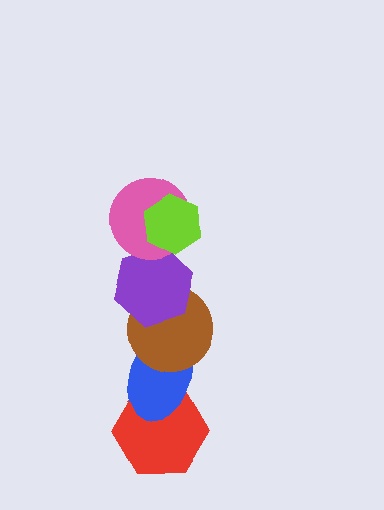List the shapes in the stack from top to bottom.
From top to bottom: the lime hexagon, the pink circle, the purple hexagon, the brown circle, the blue ellipse, the red hexagon.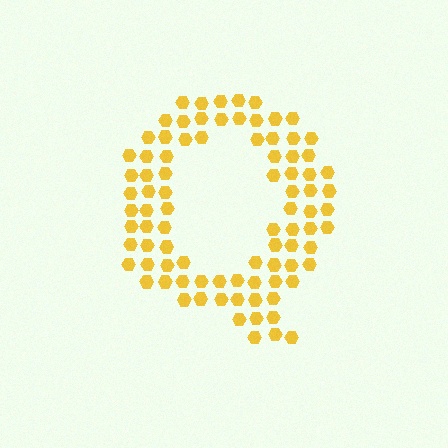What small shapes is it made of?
It is made of small hexagons.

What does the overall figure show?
The overall figure shows the letter Q.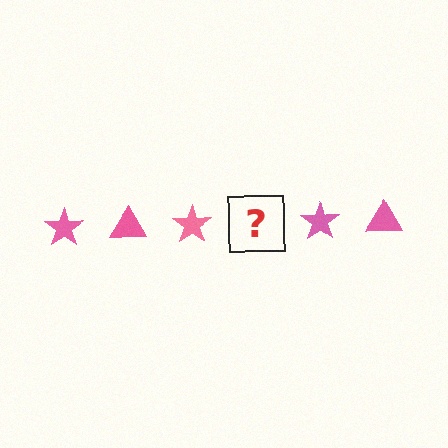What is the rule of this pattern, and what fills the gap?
The rule is that the pattern cycles through star, triangle shapes in pink. The gap should be filled with a pink triangle.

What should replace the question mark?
The question mark should be replaced with a pink triangle.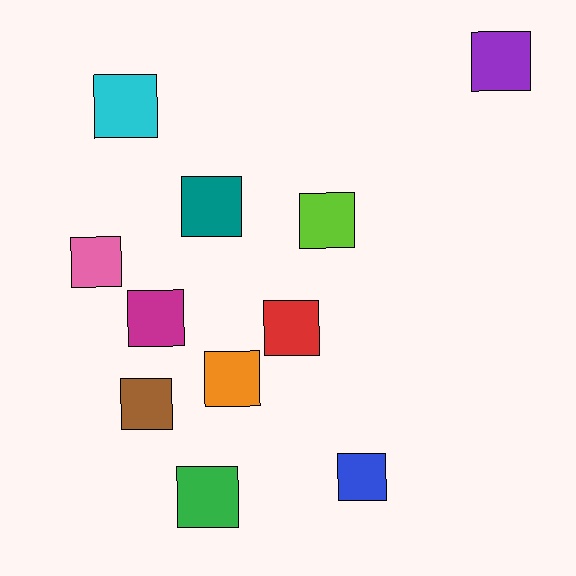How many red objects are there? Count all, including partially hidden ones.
There is 1 red object.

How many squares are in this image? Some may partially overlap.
There are 11 squares.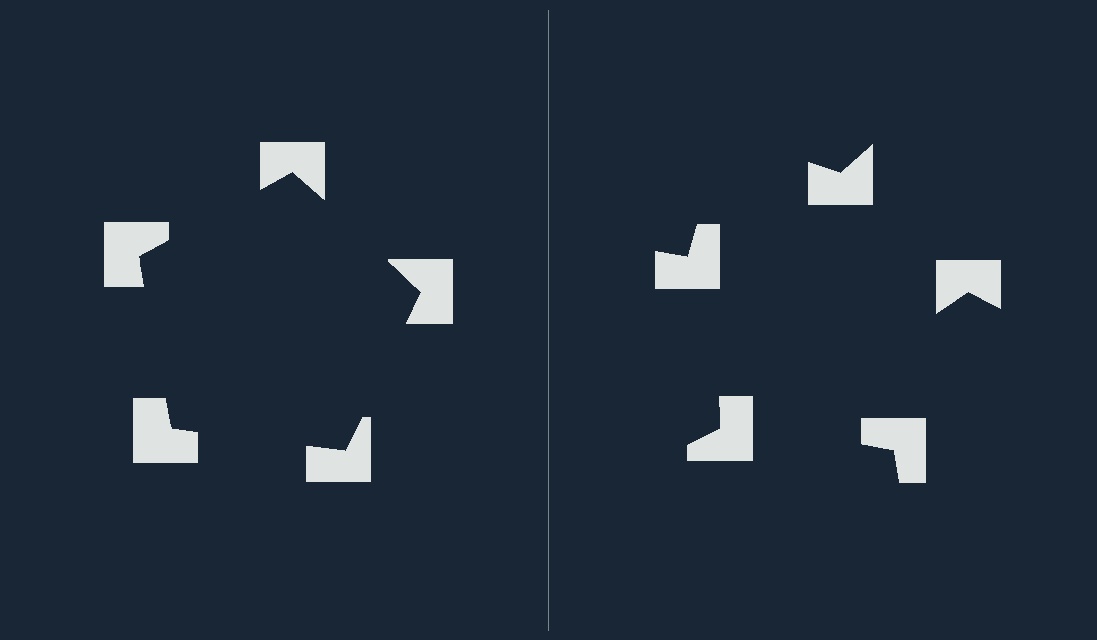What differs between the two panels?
The notched squares are positioned identically on both sides; only the wedge orientations differ. On the left they align to a pentagon; on the right they are misaligned.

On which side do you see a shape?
An illusory pentagon appears on the left side. On the right side the wedge cuts are rotated, so no coherent shape forms.